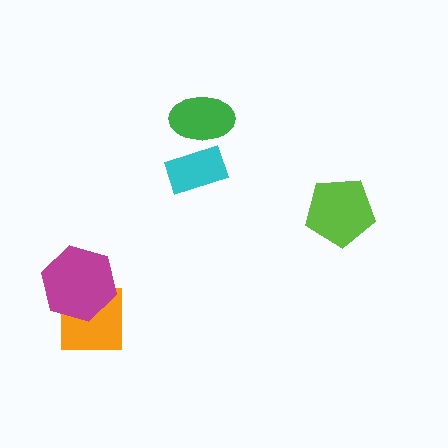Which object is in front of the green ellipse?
The cyan rectangle is in front of the green ellipse.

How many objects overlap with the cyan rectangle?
1 object overlaps with the cyan rectangle.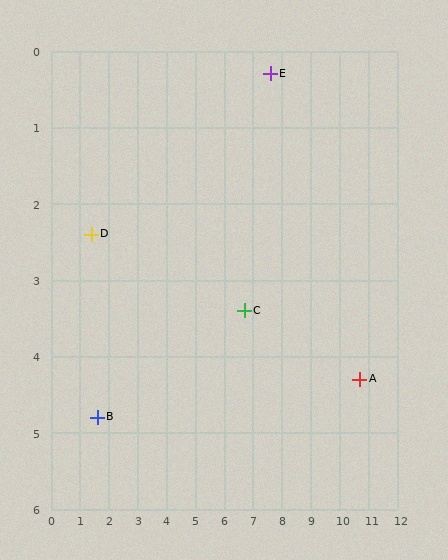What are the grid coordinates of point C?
Point C is at approximately (6.7, 3.4).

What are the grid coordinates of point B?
Point B is at approximately (1.6, 4.8).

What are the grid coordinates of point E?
Point E is at approximately (7.6, 0.3).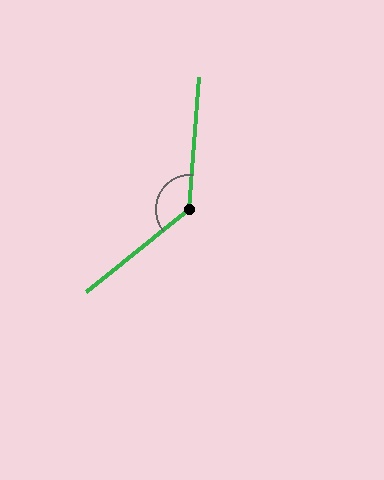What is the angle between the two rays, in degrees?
Approximately 133 degrees.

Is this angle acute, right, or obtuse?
It is obtuse.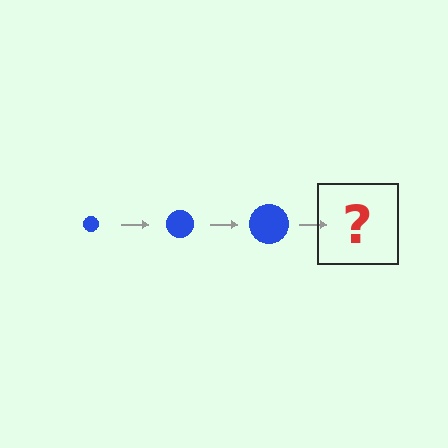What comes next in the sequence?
The next element should be a blue circle, larger than the previous one.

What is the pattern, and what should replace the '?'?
The pattern is that the circle gets progressively larger each step. The '?' should be a blue circle, larger than the previous one.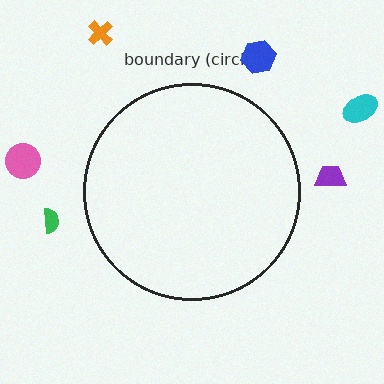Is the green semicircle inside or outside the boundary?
Outside.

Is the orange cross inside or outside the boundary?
Outside.